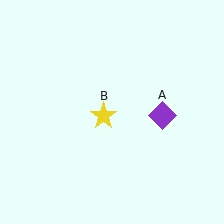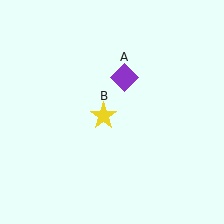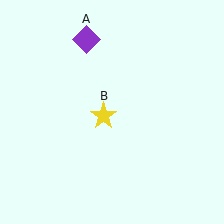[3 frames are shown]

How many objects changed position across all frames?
1 object changed position: purple diamond (object A).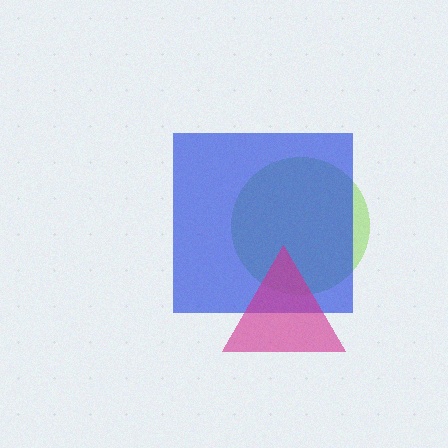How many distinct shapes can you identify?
There are 3 distinct shapes: a lime circle, a blue square, a magenta triangle.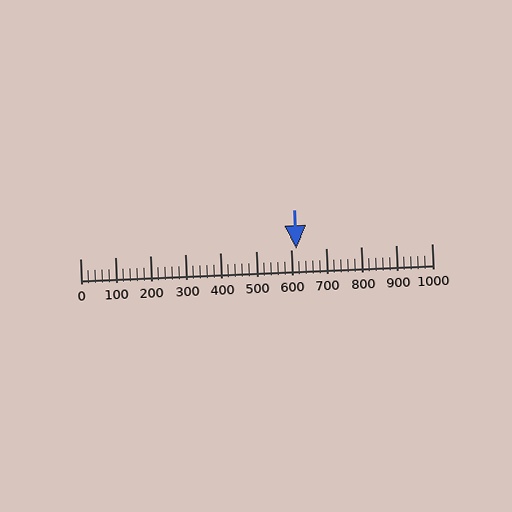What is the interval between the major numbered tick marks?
The major tick marks are spaced 100 units apart.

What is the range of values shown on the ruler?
The ruler shows values from 0 to 1000.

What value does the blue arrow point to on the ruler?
The blue arrow points to approximately 616.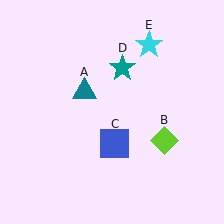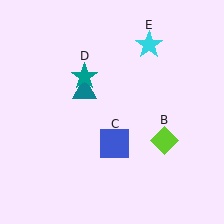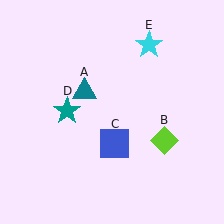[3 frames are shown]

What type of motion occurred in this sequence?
The teal star (object D) rotated counterclockwise around the center of the scene.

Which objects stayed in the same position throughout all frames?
Teal triangle (object A) and lime diamond (object B) and blue square (object C) and cyan star (object E) remained stationary.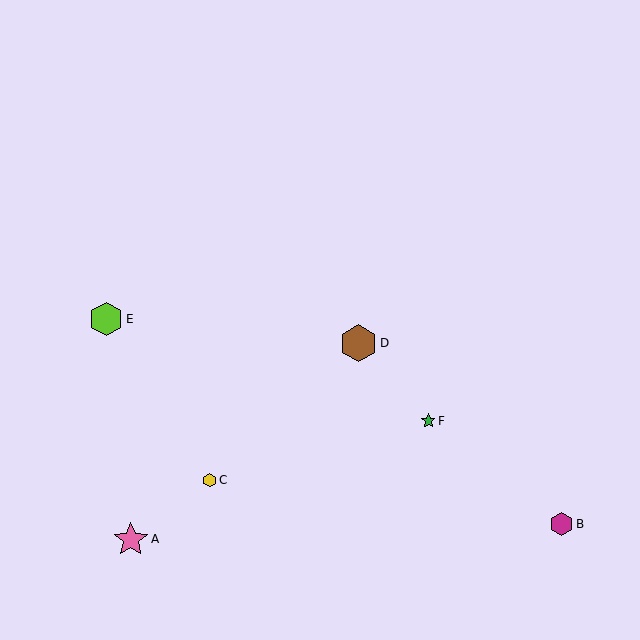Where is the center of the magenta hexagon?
The center of the magenta hexagon is at (562, 524).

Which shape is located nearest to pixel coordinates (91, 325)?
The lime hexagon (labeled E) at (106, 319) is nearest to that location.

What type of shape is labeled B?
Shape B is a magenta hexagon.